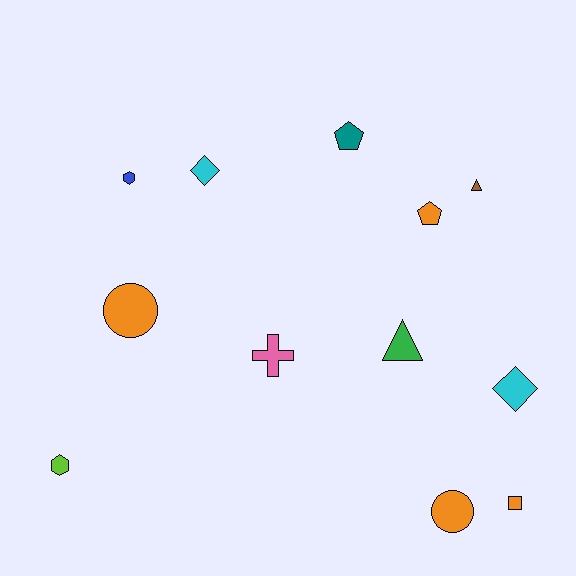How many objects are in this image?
There are 12 objects.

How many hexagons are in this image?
There are 2 hexagons.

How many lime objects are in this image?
There is 1 lime object.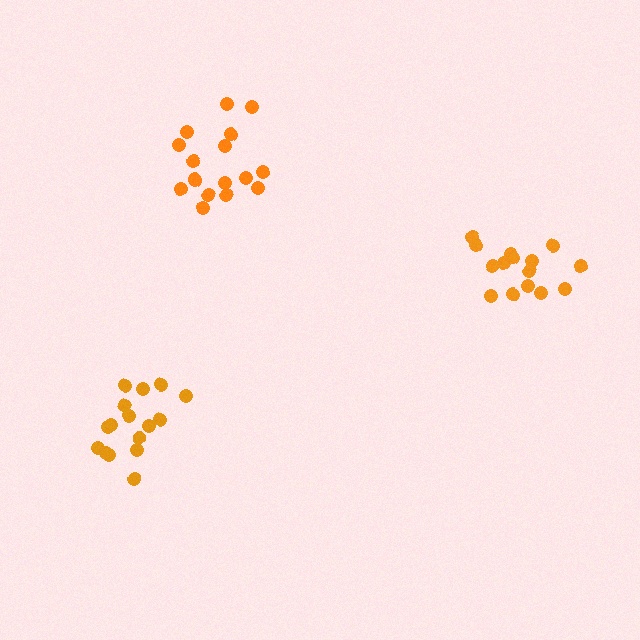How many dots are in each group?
Group 1: 18 dots, Group 2: 15 dots, Group 3: 17 dots (50 total).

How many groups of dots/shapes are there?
There are 3 groups.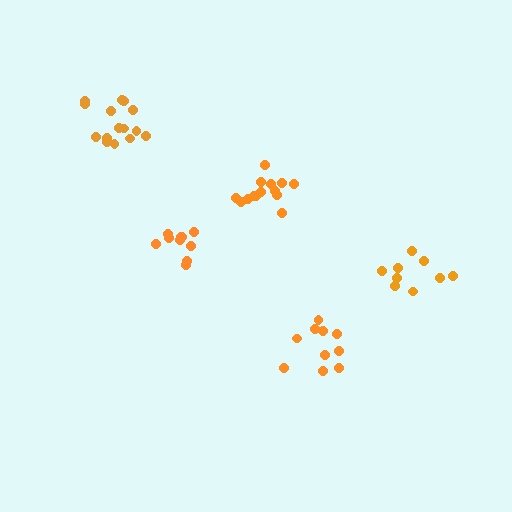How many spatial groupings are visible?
There are 5 spatial groupings.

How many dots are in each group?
Group 1: 14 dots, Group 2: 10 dots, Group 3: 10 dots, Group 4: 9 dots, Group 5: 15 dots (58 total).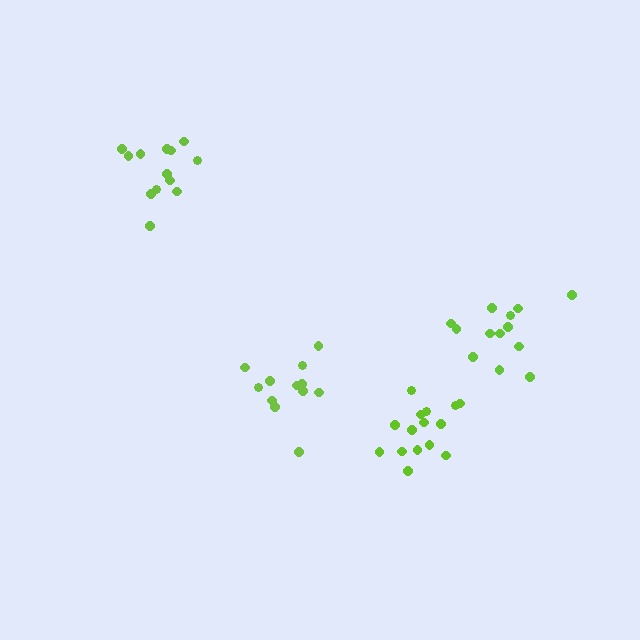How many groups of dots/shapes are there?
There are 4 groups.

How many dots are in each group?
Group 1: 12 dots, Group 2: 13 dots, Group 3: 13 dots, Group 4: 15 dots (53 total).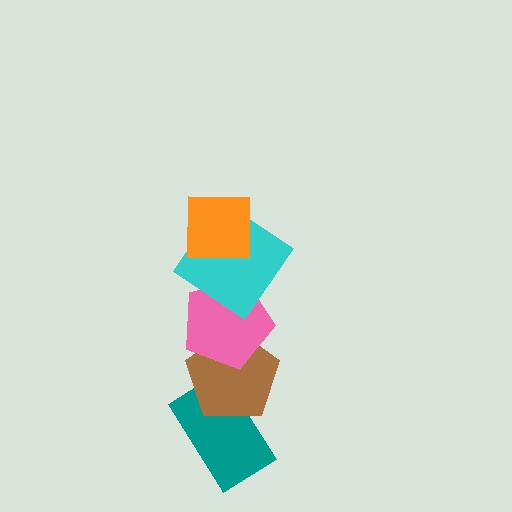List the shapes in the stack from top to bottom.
From top to bottom: the orange square, the cyan diamond, the pink pentagon, the brown pentagon, the teal rectangle.